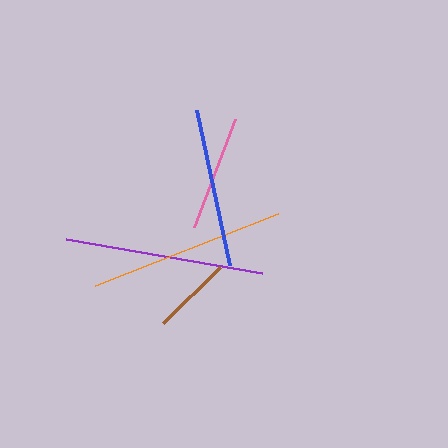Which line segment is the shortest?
The brown line is the shortest at approximately 79 pixels.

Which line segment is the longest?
The purple line is the longest at approximately 199 pixels.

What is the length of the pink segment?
The pink segment is approximately 116 pixels long.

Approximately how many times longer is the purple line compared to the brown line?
The purple line is approximately 2.5 times the length of the brown line.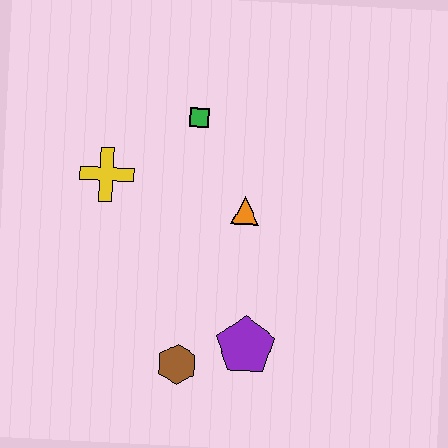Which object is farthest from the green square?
The brown hexagon is farthest from the green square.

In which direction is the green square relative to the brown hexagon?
The green square is above the brown hexagon.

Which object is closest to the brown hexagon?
The purple pentagon is closest to the brown hexagon.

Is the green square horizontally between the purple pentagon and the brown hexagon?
Yes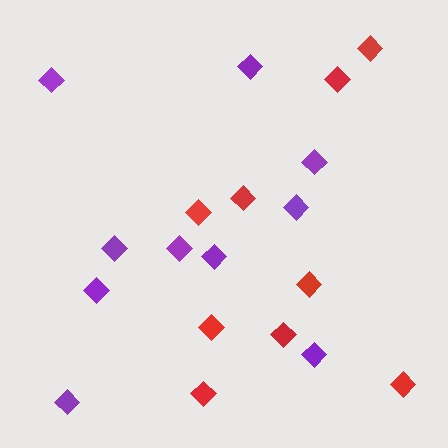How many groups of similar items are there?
There are 2 groups: one group of red diamonds (9) and one group of purple diamonds (10).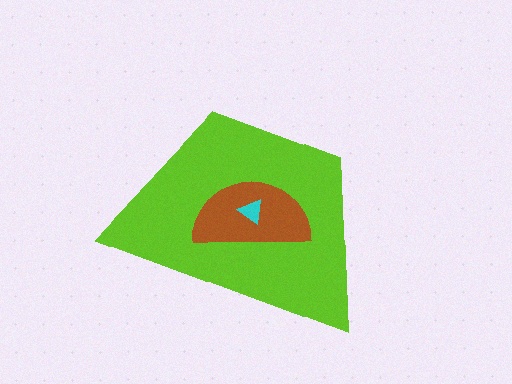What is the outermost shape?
The lime trapezoid.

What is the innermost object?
The cyan triangle.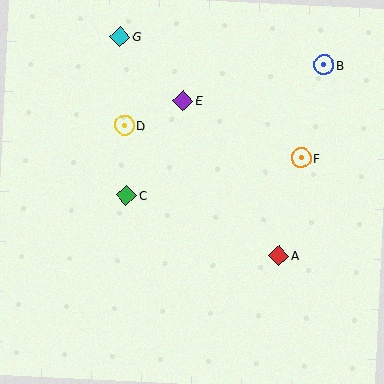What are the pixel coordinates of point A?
Point A is at (279, 256).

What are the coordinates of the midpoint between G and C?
The midpoint between G and C is at (123, 116).